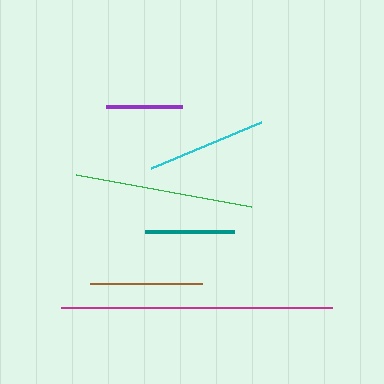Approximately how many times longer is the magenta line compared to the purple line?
The magenta line is approximately 3.6 times the length of the purple line.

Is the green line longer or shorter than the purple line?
The green line is longer than the purple line.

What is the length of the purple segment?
The purple segment is approximately 76 pixels long.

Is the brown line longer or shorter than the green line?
The green line is longer than the brown line.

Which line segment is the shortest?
The purple line is the shortest at approximately 76 pixels.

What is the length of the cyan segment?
The cyan segment is approximately 119 pixels long.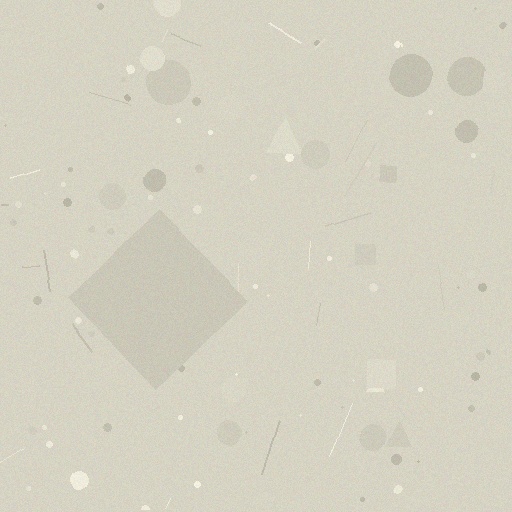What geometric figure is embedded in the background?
A diamond is embedded in the background.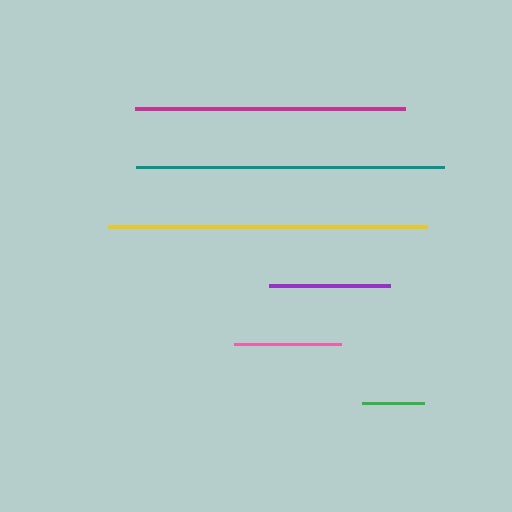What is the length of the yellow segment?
The yellow segment is approximately 319 pixels long.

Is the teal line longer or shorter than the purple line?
The teal line is longer than the purple line.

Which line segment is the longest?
The yellow line is the longest at approximately 319 pixels.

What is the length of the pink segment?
The pink segment is approximately 107 pixels long.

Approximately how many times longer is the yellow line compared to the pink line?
The yellow line is approximately 3.0 times the length of the pink line.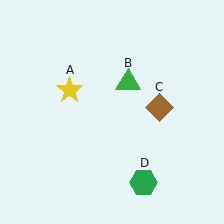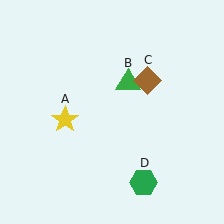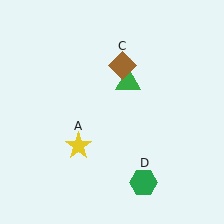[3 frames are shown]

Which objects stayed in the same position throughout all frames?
Green triangle (object B) and green hexagon (object D) remained stationary.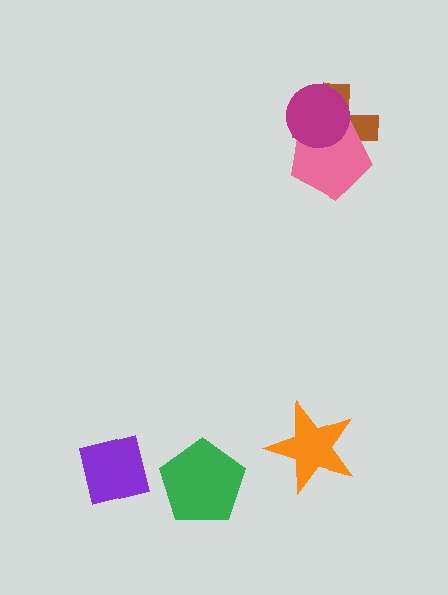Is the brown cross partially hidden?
Yes, it is partially covered by another shape.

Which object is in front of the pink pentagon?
The magenta circle is in front of the pink pentagon.